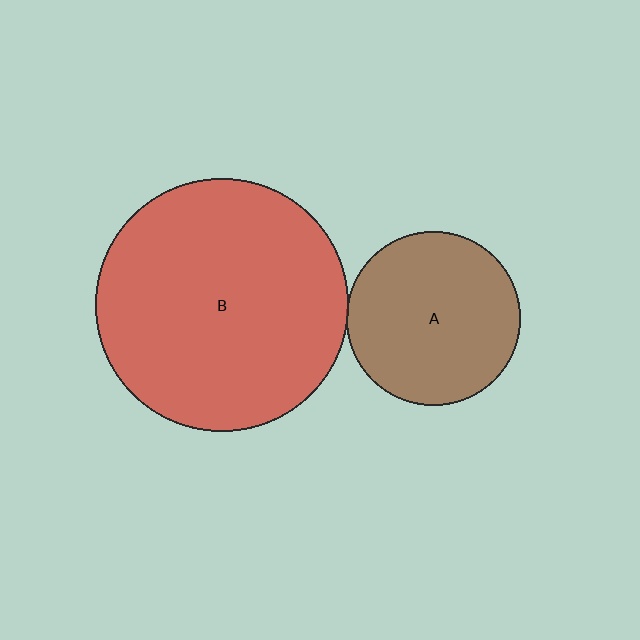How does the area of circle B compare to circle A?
Approximately 2.1 times.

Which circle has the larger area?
Circle B (red).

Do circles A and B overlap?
Yes.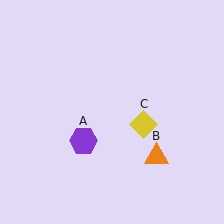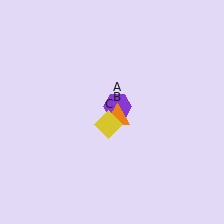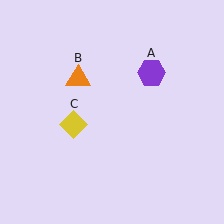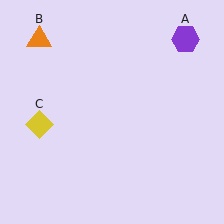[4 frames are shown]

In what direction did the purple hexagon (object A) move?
The purple hexagon (object A) moved up and to the right.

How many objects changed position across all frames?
3 objects changed position: purple hexagon (object A), orange triangle (object B), yellow diamond (object C).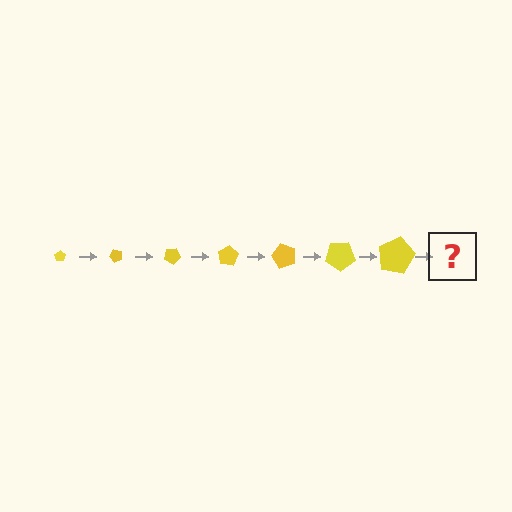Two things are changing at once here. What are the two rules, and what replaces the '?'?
The two rules are that the pentagon grows larger each step and it rotates 50 degrees each step. The '?' should be a pentagon, larger than the previous one and rotated 350 degrees from the start.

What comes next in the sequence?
The next element should be a pentagon, larger than the previous one and rotated 350 degrees from the start.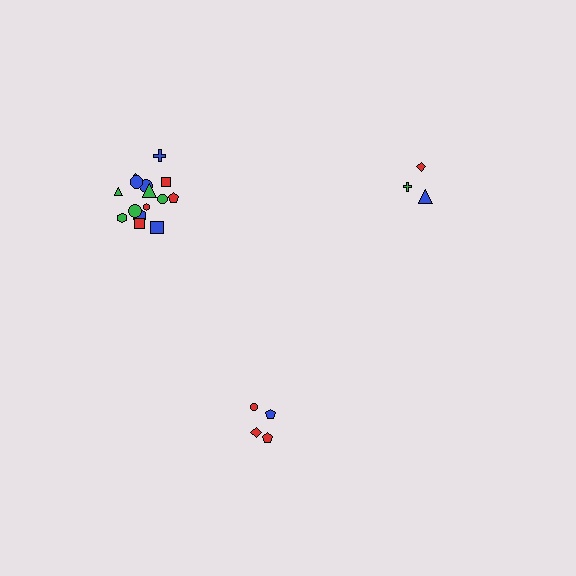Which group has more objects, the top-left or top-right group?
The top-left group.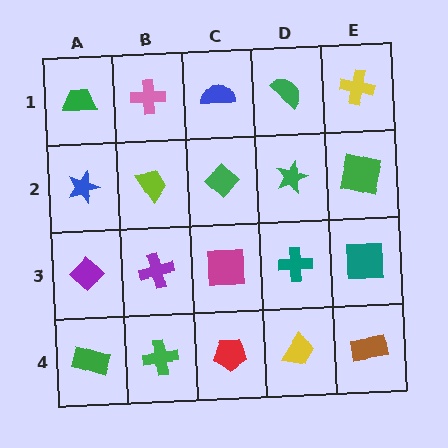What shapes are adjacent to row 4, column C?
A magenta square (row 3, column C), a green cross (row 4, column B), a yellow trapezoid (row 4, column D).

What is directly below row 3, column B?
A green cross.